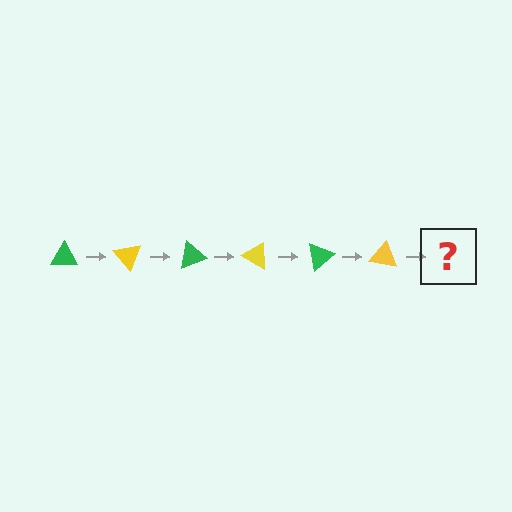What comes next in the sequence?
The next element should be a green triangle, rotated 300 degrees from the start.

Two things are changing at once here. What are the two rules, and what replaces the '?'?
The two rules are that it rotates 50 degrees each step and the color cycles through green and yellow. The '?' should be a green triangle, rotated 300 degrees from the start.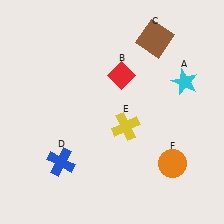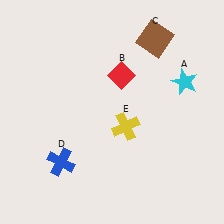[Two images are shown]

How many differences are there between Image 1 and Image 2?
There is 1 difference between the two images.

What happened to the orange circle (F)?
The orange circle (F) was removed in Image 2. It was in the bottom-right area of Image 1.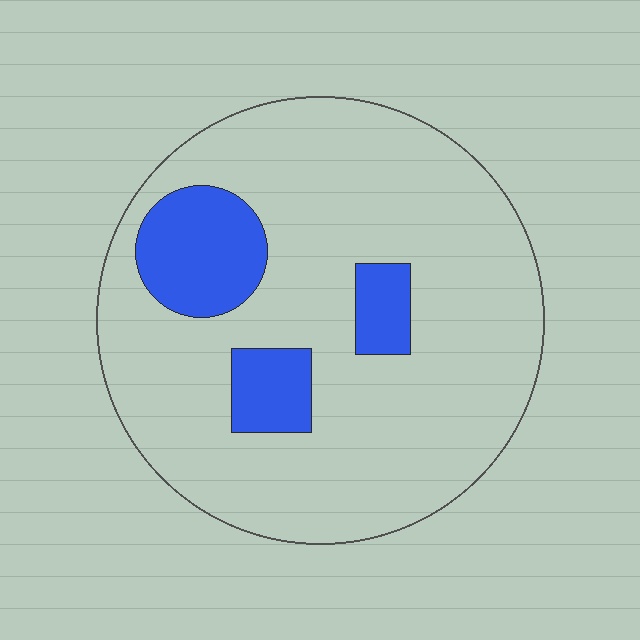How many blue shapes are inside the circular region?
3.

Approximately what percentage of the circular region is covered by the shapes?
Approximately 15%.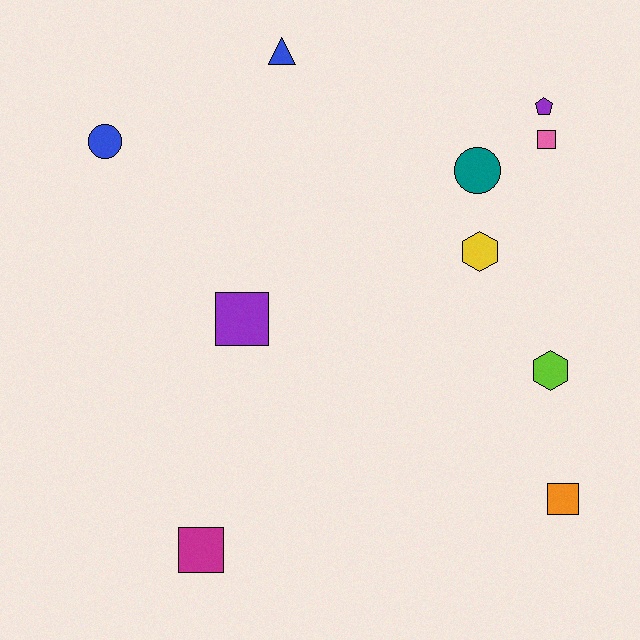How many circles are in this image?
There are 2 circles.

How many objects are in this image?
There are 10 objects.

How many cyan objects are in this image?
There are no cyan objects.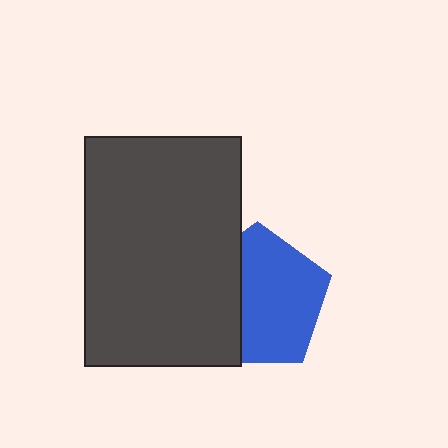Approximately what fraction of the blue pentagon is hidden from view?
Roughly 36% of the blue pentagon is hidden behind the dark gray rectangle.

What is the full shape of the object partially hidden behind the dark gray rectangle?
The partially hidden object is a blue pentagon.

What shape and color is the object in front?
The object in front is a dark gray rectangle.